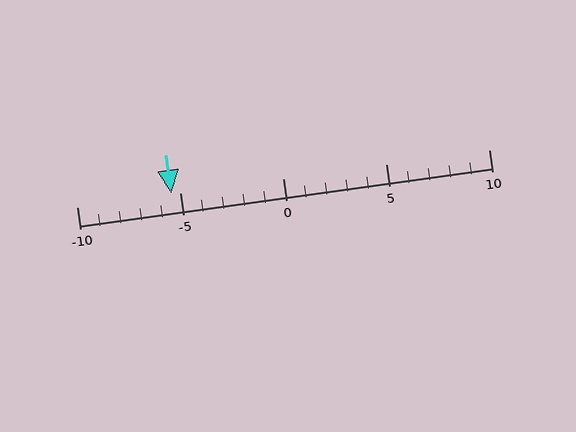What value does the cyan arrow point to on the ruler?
The cyan arrow points to approximately -5.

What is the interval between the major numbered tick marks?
The major tick marks are spaced 5 units apart.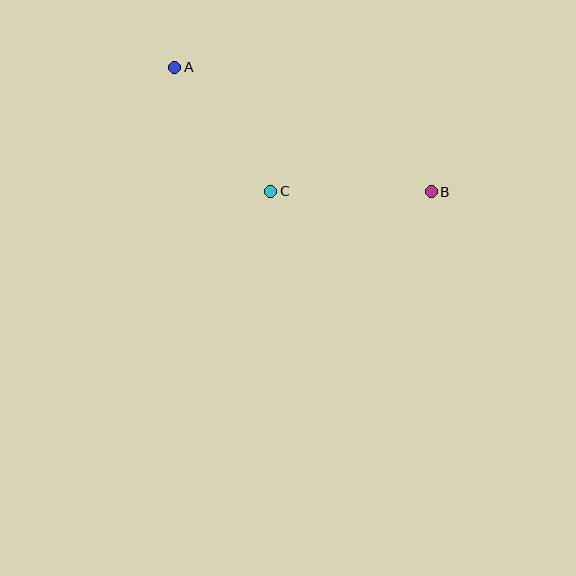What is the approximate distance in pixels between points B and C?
The distance between B and C is approximately 160 pixels.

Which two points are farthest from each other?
Points A and B are farthest from each other.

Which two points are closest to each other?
Points A and C are closest to each other.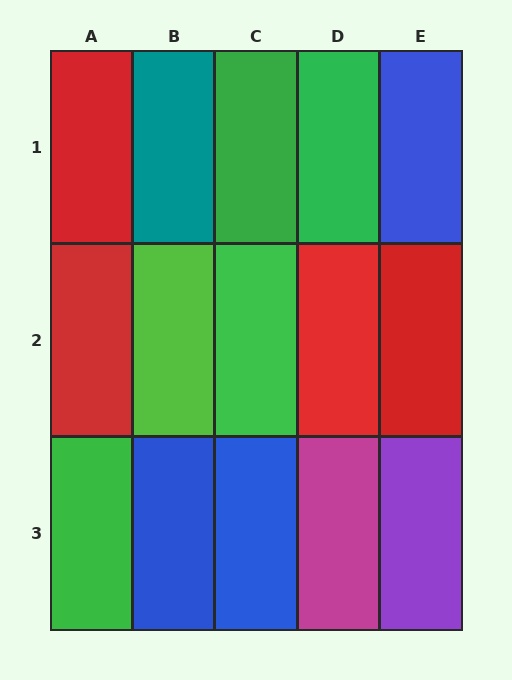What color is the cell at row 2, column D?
Red.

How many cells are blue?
3 cells are blue.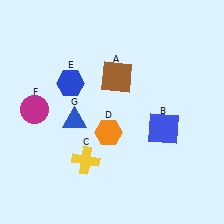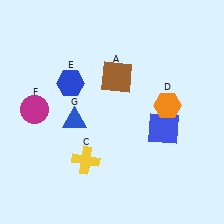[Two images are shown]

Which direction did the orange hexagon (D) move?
The orange hexagon (D) moved right.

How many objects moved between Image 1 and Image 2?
1 object moved between the two images.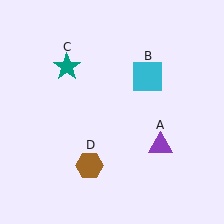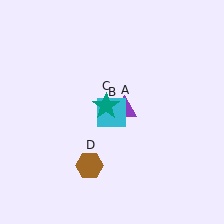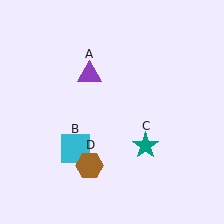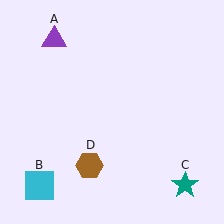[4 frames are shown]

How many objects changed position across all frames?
3 objects changed position: purple triangle (object A), cyan square (object B), teal star (object C).